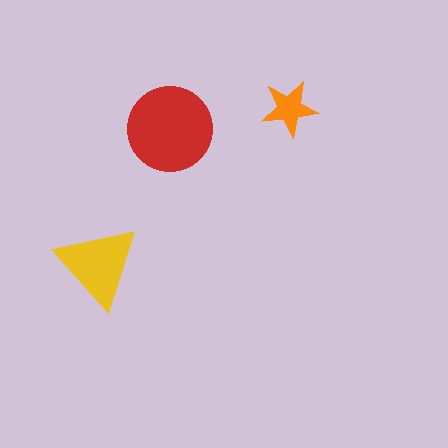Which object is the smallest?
The orange star.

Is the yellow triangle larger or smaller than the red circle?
Smaller.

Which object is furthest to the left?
The yellow triangle is leftmost.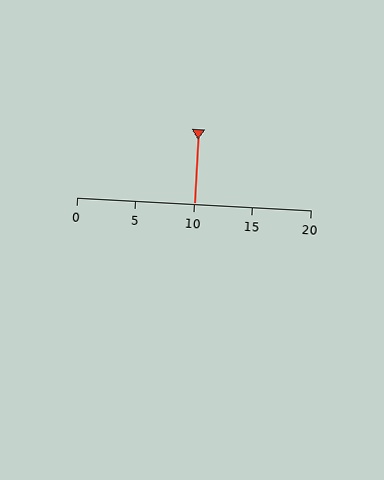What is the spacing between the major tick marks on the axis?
The major ticks are spaced 5 apart.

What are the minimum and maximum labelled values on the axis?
The axis runs from 0 to 20.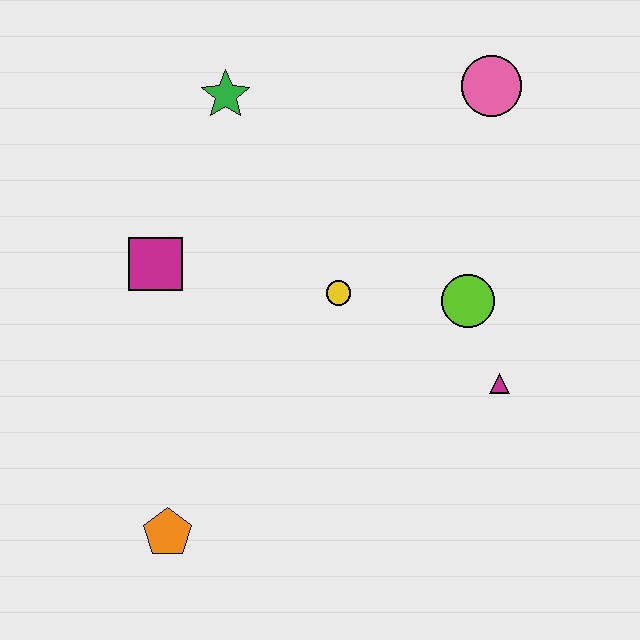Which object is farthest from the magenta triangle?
The green star is farthest from the magenta triangle.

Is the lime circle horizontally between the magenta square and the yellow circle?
No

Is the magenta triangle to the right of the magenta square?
Yes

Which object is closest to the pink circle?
The lime circle is closest to the pink circle.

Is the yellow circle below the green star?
Yes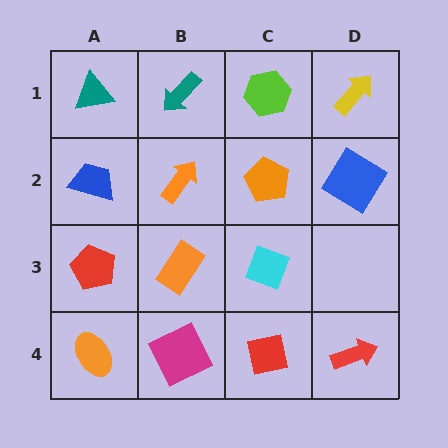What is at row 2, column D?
A blue diamond.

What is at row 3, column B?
An orange rectangle.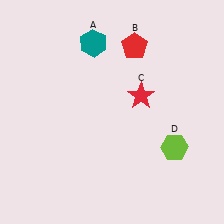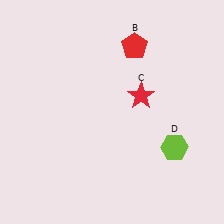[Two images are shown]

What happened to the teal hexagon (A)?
The teal hexagon (A) was removed in Image 2. It was in the top-left area of Image 1.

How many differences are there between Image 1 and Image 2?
There is 1 difference between the two images.